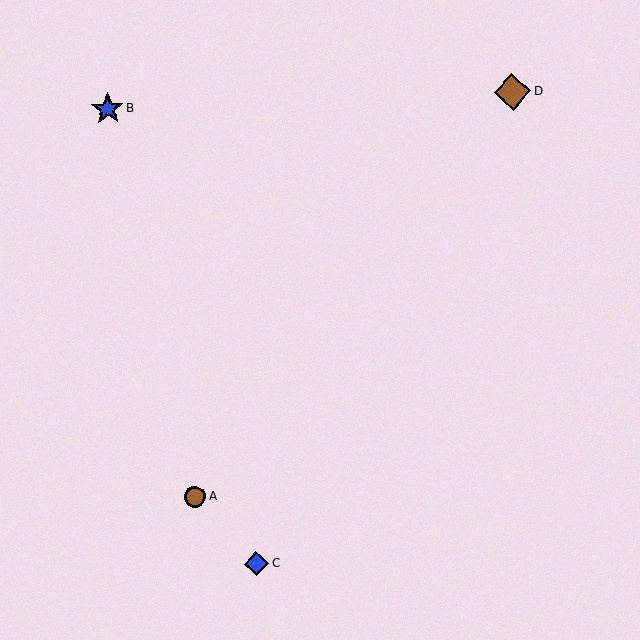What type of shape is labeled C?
Shape C is a blue diamond.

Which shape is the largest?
The brown diamond (labeled D) is the largest.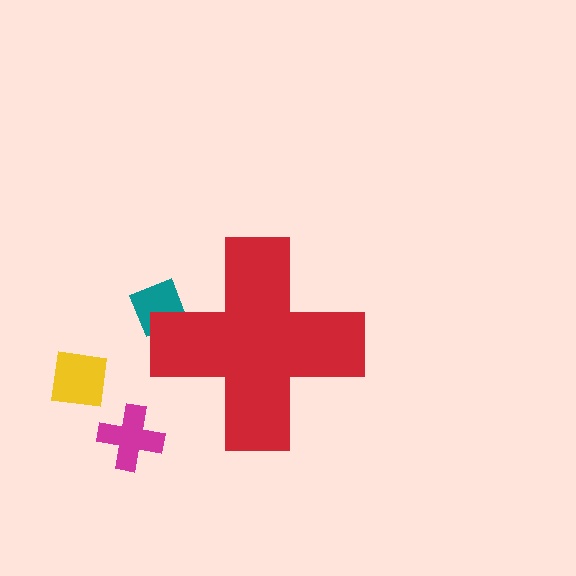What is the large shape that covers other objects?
A red cross.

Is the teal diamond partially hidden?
Yes, the teal diamond is partially hidden behind the red cross.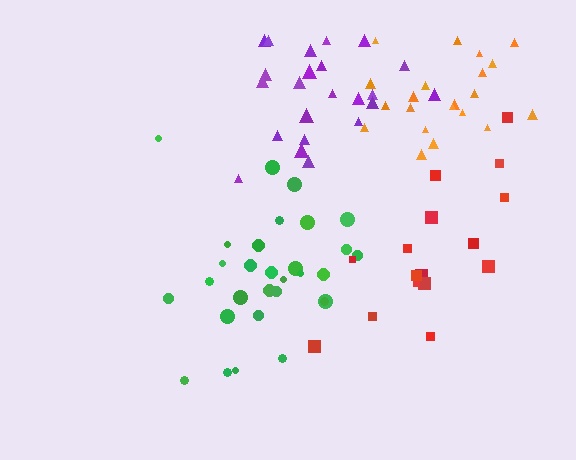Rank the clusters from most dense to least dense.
purple, green, orange, red.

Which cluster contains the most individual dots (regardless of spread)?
Green (30).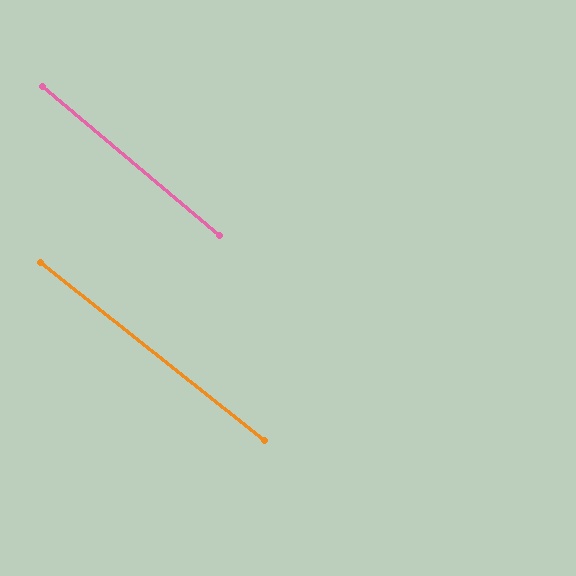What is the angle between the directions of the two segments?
Approximately 2 degrees.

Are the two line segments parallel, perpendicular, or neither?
Parallel — their directions differ by only 1.6°.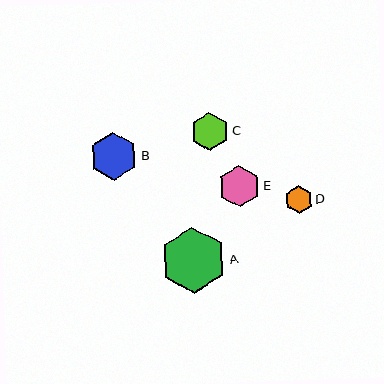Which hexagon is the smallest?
Hexagon D is the smallest with a size of approximately 27 pixels.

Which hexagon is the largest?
Hexagon A is the largest with a size of approximately 66 pixels.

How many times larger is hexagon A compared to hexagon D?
Hexagon A is approximately 2.4 times the size of hexagon D.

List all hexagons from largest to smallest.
From largest to smallest: A, B, E, C, D.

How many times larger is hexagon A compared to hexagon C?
Hexagon A is approximately 1.7 times the size of hexagon C.